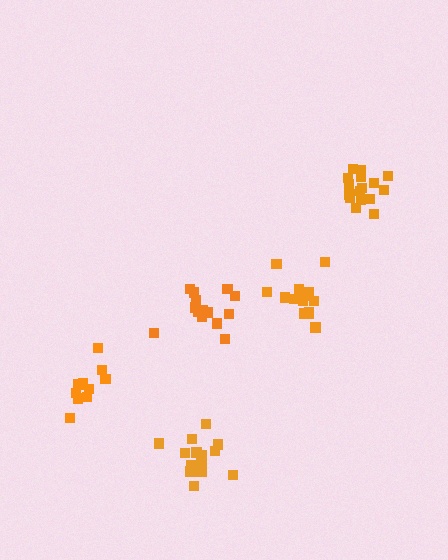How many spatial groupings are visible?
There are 5 spatial groupings.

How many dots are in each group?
Group 1: 15 dots, Group 2: 16 dots, Group 3: 14 dots, Group 4: 11 dots, Group 5: 16 dots (72 total).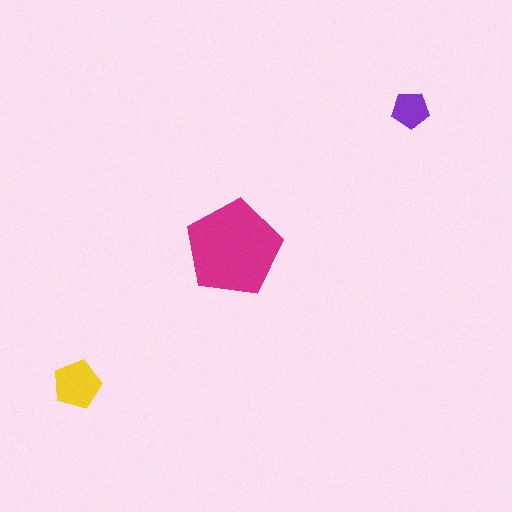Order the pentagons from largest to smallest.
the magenta one, the yellow one, the purple one.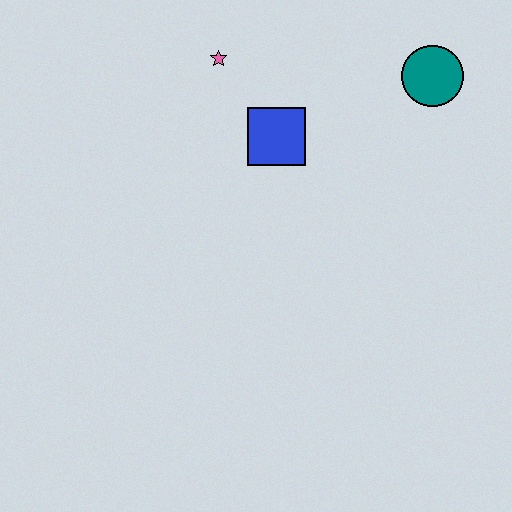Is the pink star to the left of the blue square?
Yes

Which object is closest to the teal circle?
The blue square is closest to the teal circle.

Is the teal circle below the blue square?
No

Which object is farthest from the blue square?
The teal circle is farthest from the blue square.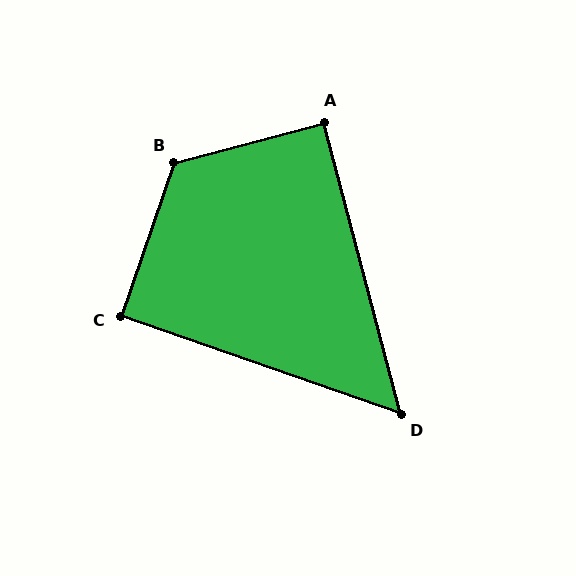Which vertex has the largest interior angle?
B, at approximately 124 degrees.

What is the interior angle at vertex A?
Approximately 90 degrees (approximately right).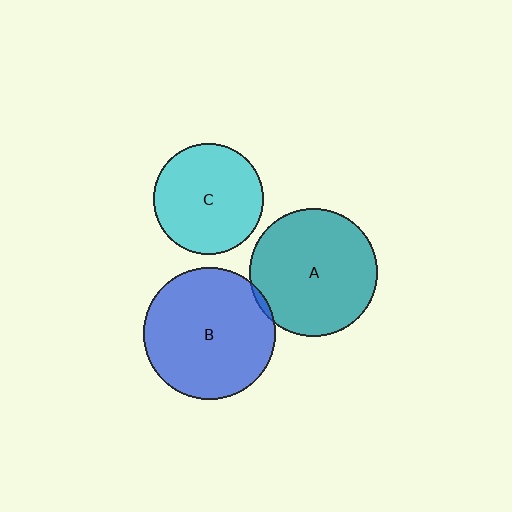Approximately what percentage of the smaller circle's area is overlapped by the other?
Approximately 5%.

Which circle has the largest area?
Circle B (blue).